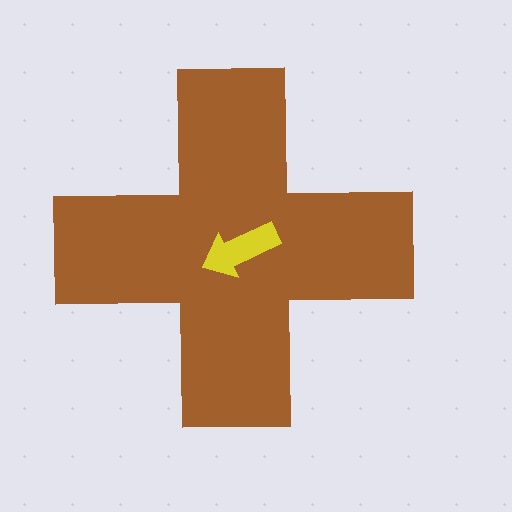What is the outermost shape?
The brown cross.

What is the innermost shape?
The yellow arrow.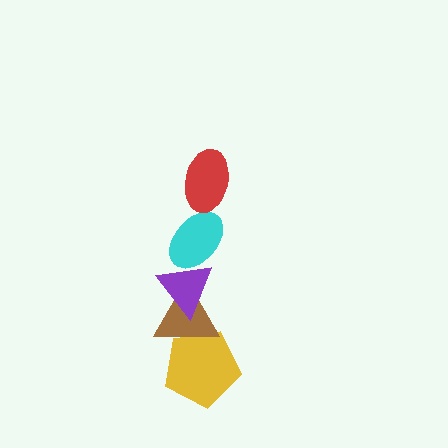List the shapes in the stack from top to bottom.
From top to bottom: the red ellipse, the cyan ellipse, the purple triangle, the brown triangle, the yellow pentagon.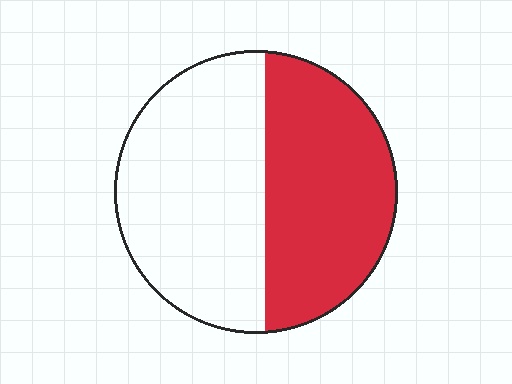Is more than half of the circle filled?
No.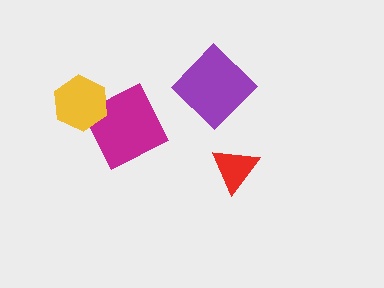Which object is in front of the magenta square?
The yellow hexagon is in front of the magenta square.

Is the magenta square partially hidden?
Yes, it is partially covered by another shape.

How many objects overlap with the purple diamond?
0 objects overlap with the purple diamond.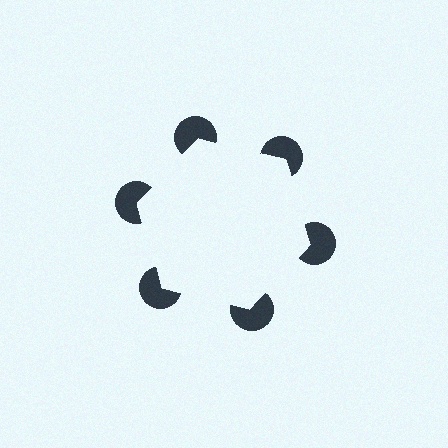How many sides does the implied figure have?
6 sides.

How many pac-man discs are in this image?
There are 6 — one at each vertex of the illusory hexagon.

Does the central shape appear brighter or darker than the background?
It typically appears slightly brighter than the background, even though no actual brightness change is drawn.